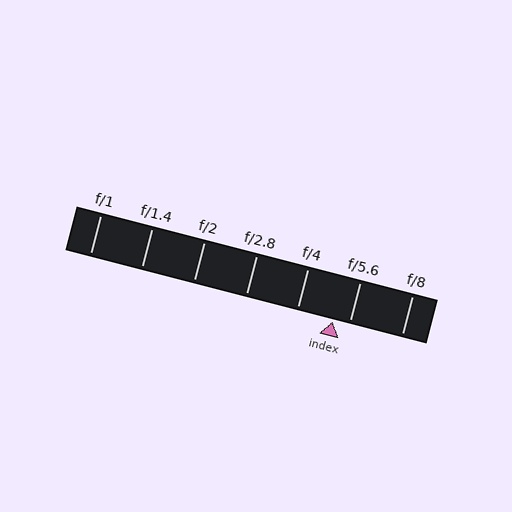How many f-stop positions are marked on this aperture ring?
There are 7 f-stop positions marked.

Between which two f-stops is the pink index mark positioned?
The index mark is between f/4 and f/5.6.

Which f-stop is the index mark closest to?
The index mark is closest to f/5.6.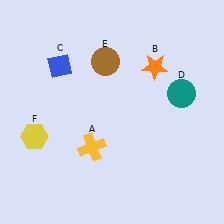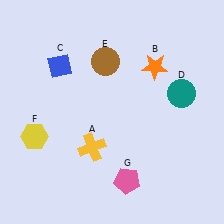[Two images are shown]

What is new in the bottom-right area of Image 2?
A pink pentagon (G) was added in the bottom-right area of Image 2.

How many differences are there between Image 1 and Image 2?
There is 1 difference between the two images.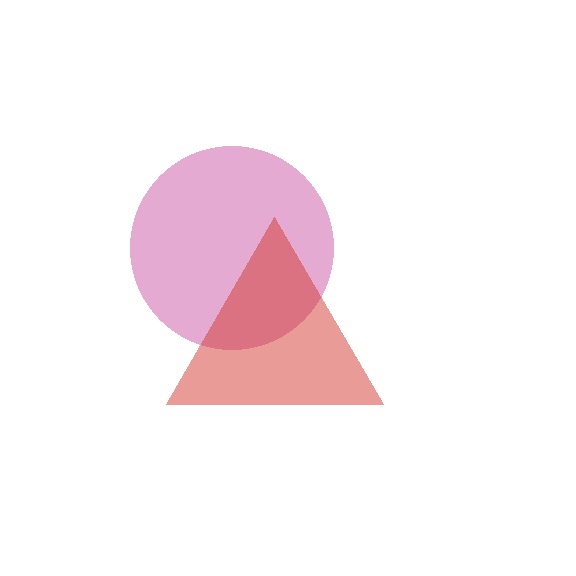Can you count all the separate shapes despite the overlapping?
Yes, there are 2 separate shapes.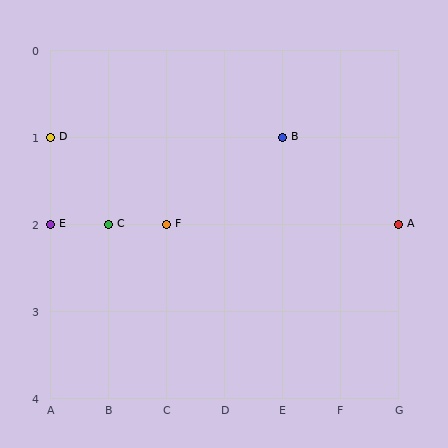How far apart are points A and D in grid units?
Points A and D are 6 columns and 1 row apart (about 6.1 grid units diagonally).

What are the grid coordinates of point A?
Point A is at grid coordinates (G, 2).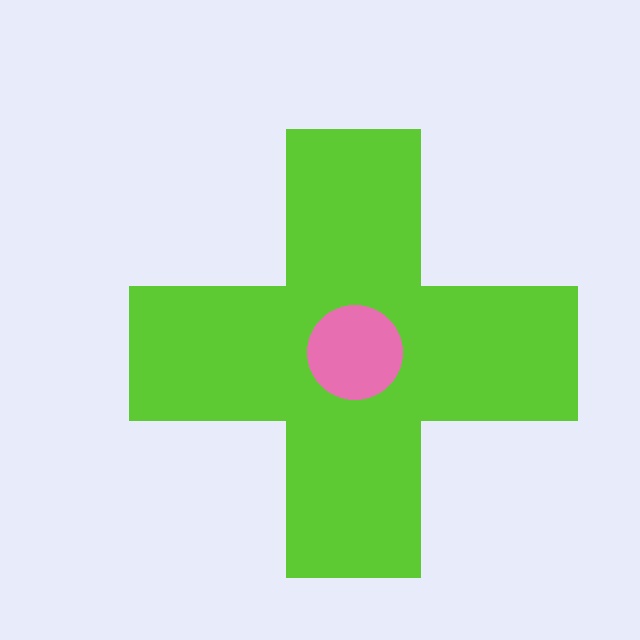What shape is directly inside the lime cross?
The pink circle.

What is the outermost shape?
The lime cross.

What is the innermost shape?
The pink circle.